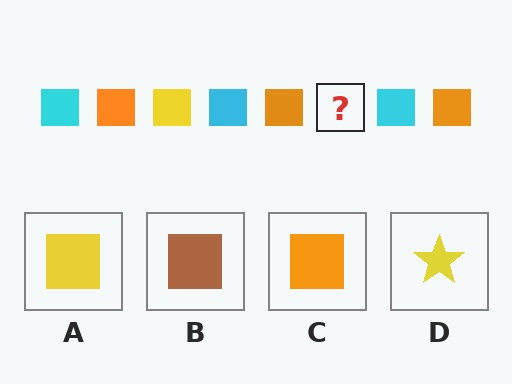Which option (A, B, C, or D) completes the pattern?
A.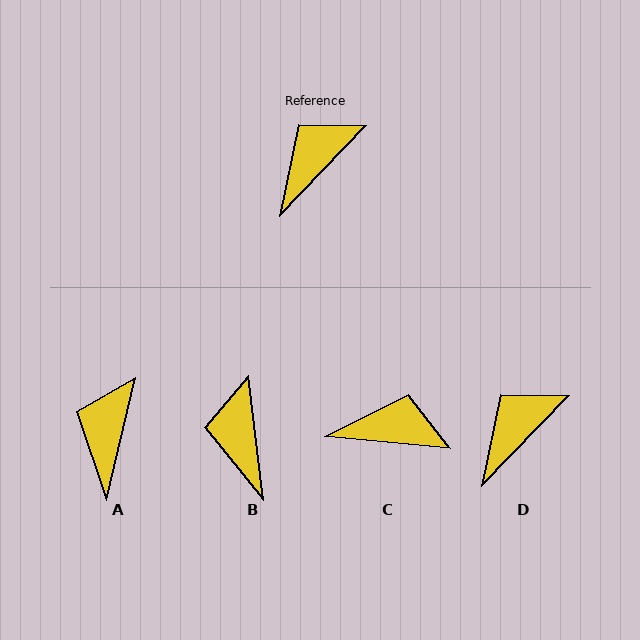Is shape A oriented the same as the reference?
No, it is off by about 31 degrees.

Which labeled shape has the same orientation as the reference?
D.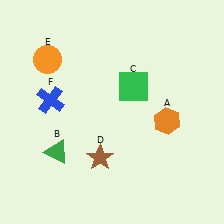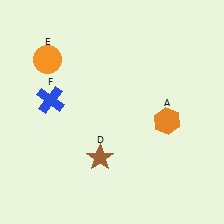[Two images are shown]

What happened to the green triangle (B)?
The green triangle (B) was removed in Image 2. It was in the bottom-left area of Image 1.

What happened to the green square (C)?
The green square (C) was removed in Image 2. It was in the top-right area of Image 1.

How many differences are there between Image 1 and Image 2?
There are 2 differences between the two images.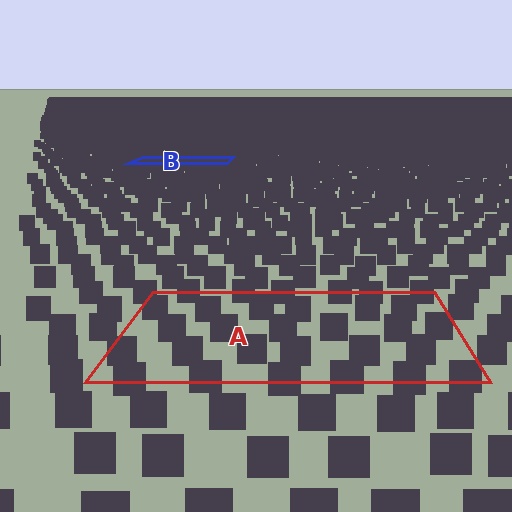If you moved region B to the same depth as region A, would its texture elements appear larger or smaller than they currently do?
They would appear larger. At a closer depth, the same texture elements are projected at a bigger on-screen size.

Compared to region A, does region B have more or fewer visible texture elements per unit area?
Region B has more texture elements per unit area — they are packed more densely because it is farther away.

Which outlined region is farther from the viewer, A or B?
Region B is farther from the viewer — the texture elements inside it appear smaller and more densely packed.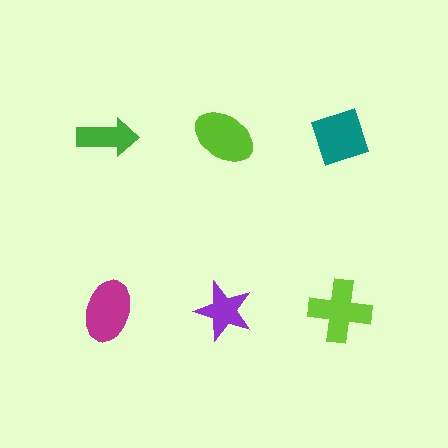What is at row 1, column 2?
A lime ellipse.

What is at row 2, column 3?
A lime cross.